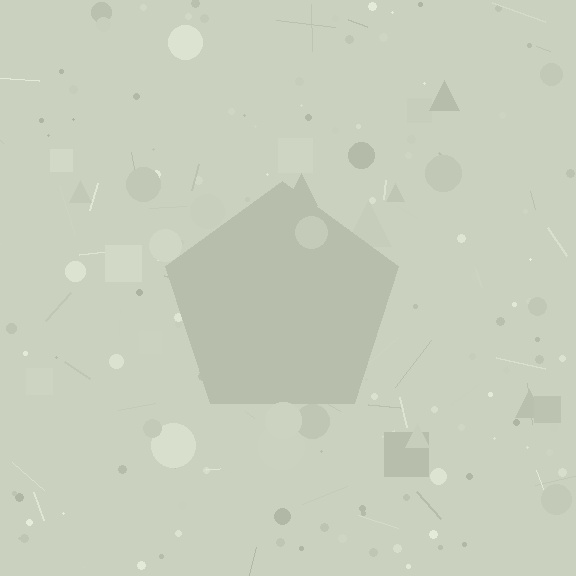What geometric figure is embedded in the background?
A pentagon is embedded in the background.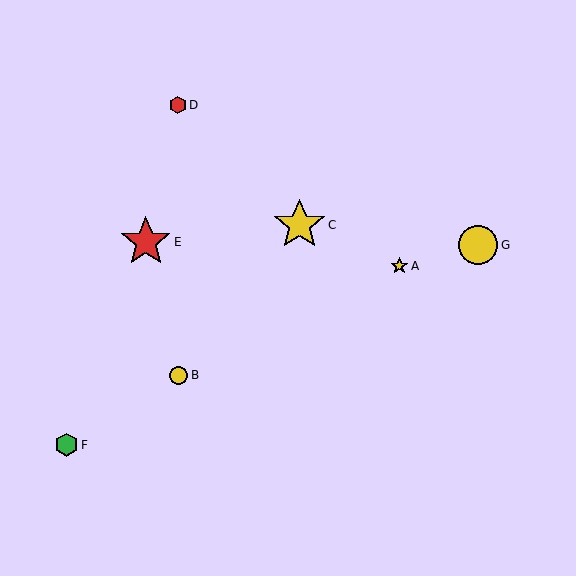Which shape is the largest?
The yellow star (labeled C) is the largest.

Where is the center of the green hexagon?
The center of the green hexagon is at (67, 445).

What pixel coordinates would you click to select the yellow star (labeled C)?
Click at (300, 225) to select the yellow star C.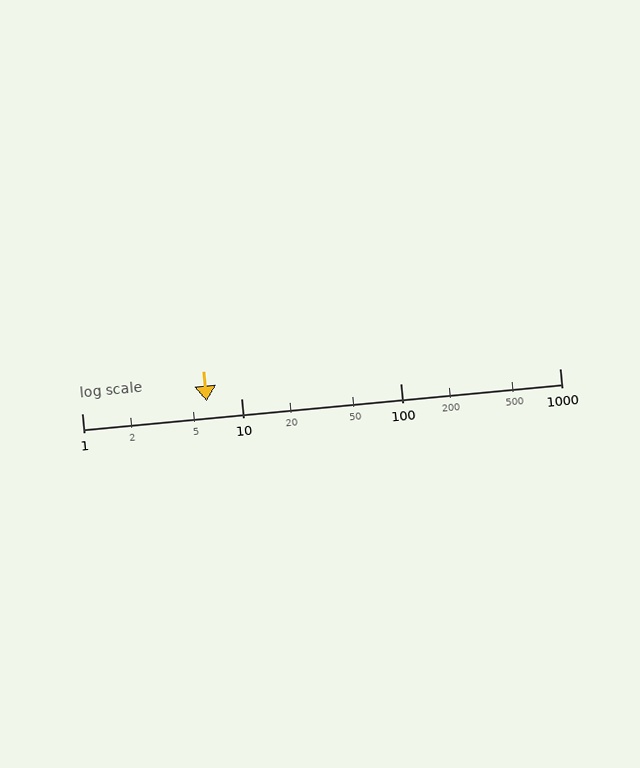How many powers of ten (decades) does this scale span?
The scale spans 3 decades, from 1 to 1000.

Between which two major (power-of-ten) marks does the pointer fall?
The pointer is between 1 and 10.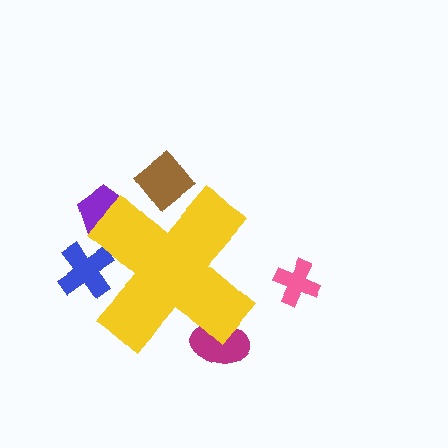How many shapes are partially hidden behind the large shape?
4 shapes are partially hidden.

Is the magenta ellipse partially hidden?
Yes, the magenta ellipse is partially hidden behind the yellow cross.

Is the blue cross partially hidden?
Yes, the blue cross is partially hidden behind the yellow cross.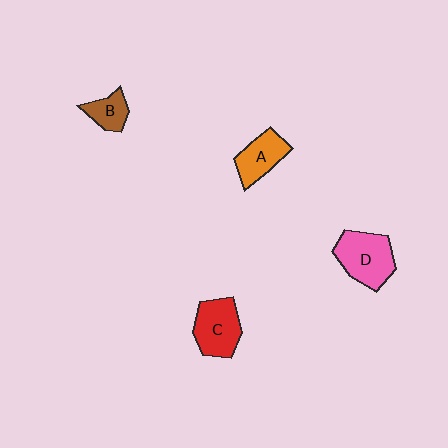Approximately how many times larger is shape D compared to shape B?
Approximately 2.1 times.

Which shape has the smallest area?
Shape B (brown).